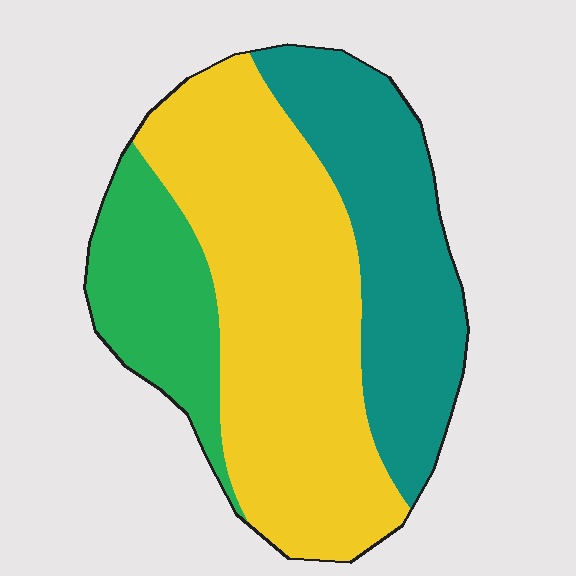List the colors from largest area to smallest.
From largest to smallest: yellow, teal, green.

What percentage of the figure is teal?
Teal takes up about one third (1/3) of the figure.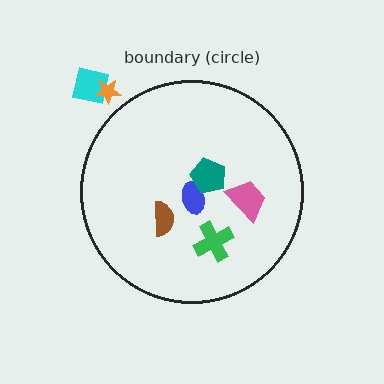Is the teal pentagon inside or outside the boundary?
Inside.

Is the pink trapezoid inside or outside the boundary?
Inside.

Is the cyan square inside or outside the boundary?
Outside.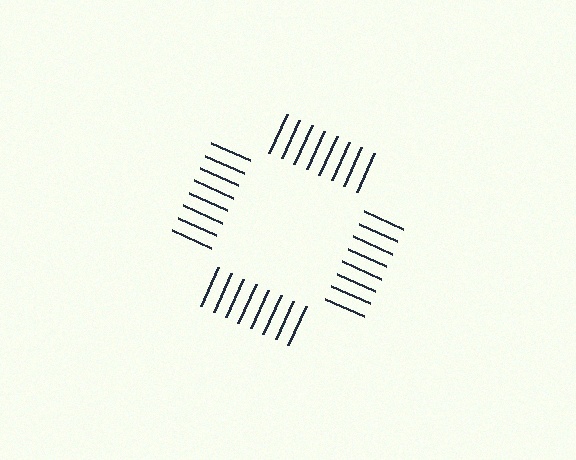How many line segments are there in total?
32 — 8 along each of the 4 edges.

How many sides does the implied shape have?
4 sides — the line-ends trace a square.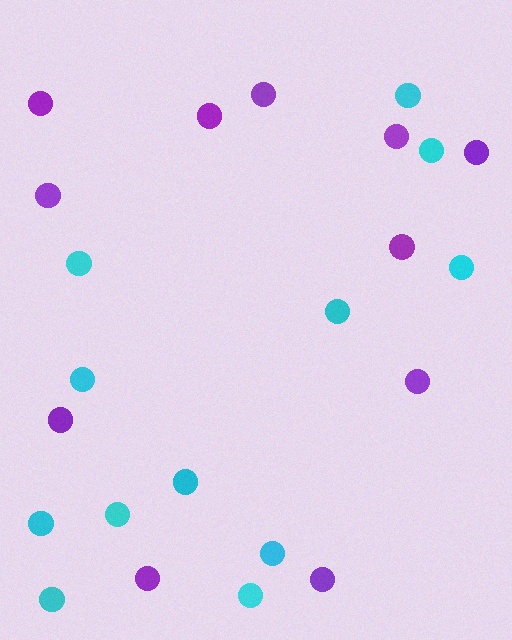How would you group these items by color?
There are 2 groups: one group of purple circles (11) and one group of cyan circles (12).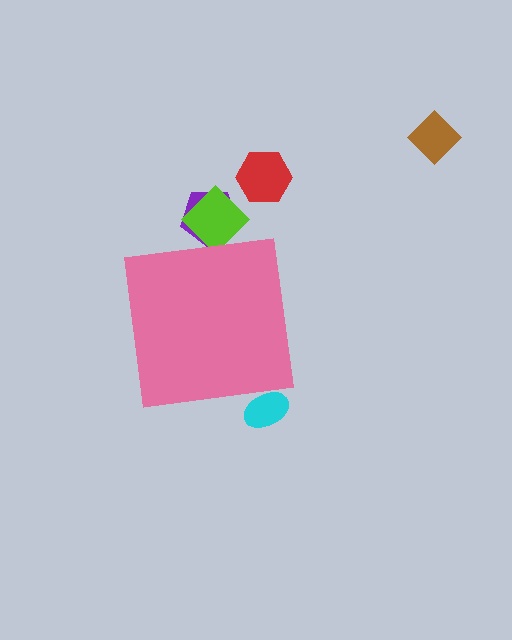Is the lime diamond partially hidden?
Yes, the lime diamond is partially hidden behind the pink square.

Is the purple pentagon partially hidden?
Yes, the purple pentagon is partially hidden behind the pink square.